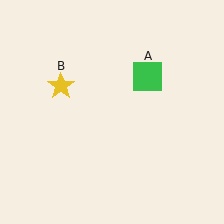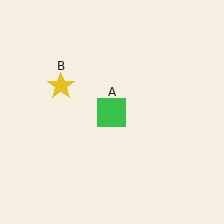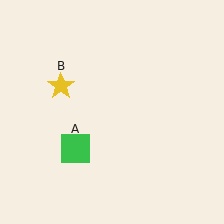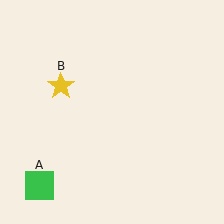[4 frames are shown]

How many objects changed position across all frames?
1 object changed position: green square (object A).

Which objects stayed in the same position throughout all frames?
Yellow star (object B) remained stationary.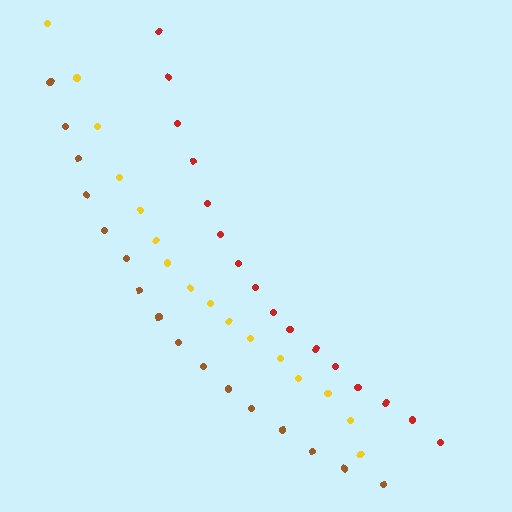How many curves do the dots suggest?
There are 3 distinct paths.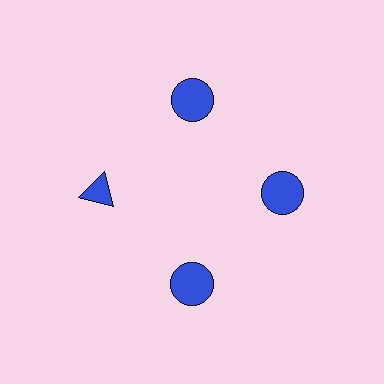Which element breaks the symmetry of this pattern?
The blue triangle at roughly the 9 o'clock position breaks the symmetry. All other shapes are blue circles.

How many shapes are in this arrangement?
There are 4 shapes arranged in a ring pattern.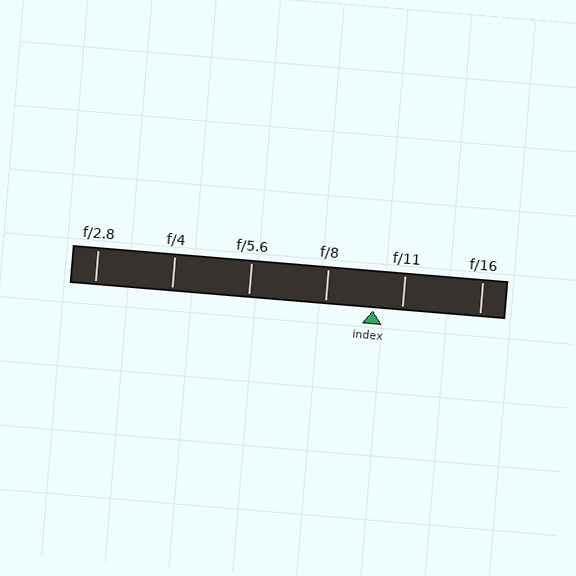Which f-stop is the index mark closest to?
The index mark is closest to f/11.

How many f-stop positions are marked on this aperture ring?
There are 6 f-stop positions marked.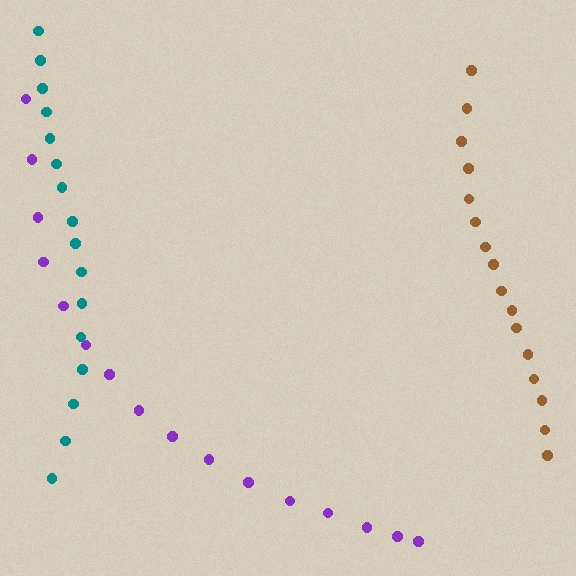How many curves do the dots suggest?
There are 3 distinct paths.